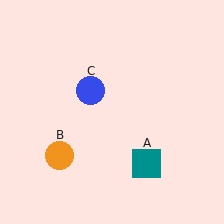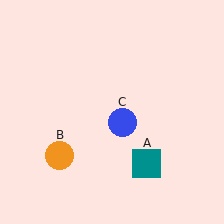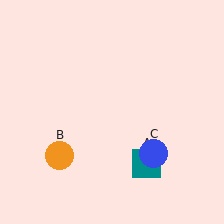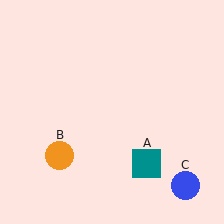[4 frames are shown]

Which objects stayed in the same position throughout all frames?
Teal square (object A) and orange circle (object B) remained stationary.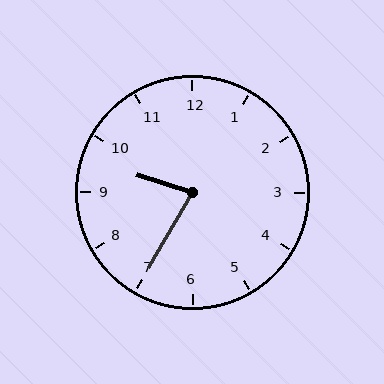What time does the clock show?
9:35.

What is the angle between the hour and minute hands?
Approximately 78 degrees.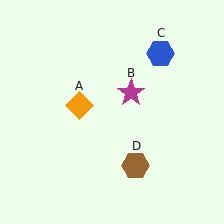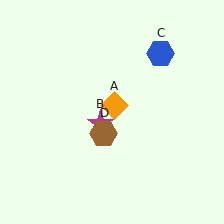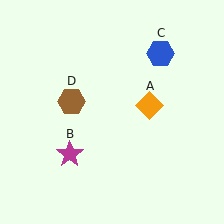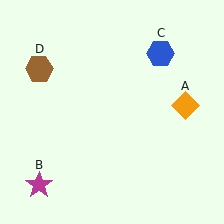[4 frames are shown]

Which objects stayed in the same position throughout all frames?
Blue hexagon (object C) remained stationary.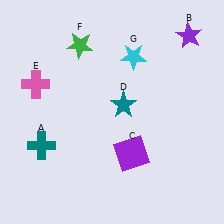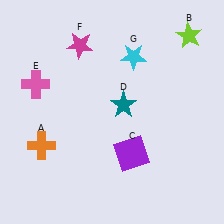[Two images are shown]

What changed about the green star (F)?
In Image 1, F is green. In Image 2, it changed to magenta.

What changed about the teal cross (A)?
In Image 1, A is teal. In Image 2, it changed to orange.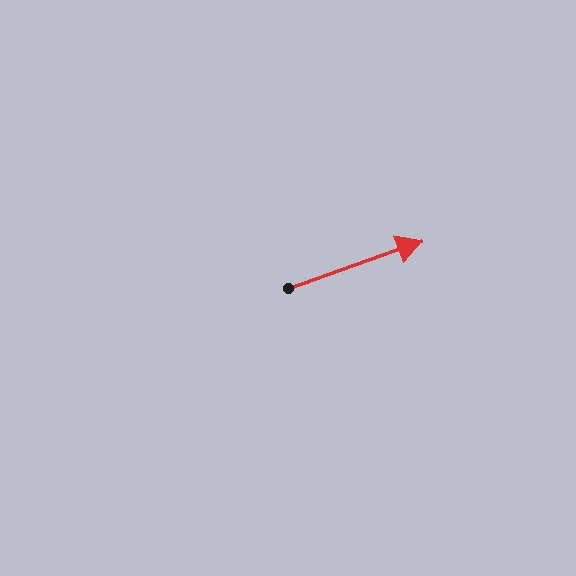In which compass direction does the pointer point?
East.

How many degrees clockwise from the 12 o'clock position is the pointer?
Approximately 70 degrees.